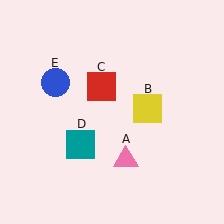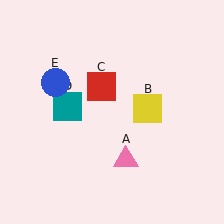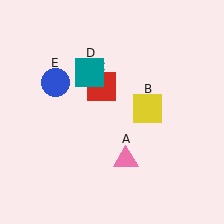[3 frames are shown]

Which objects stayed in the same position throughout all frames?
Pink triangle (object A) and yellow square (object B) and red square (object C) and blue circle (object E) remained stationary.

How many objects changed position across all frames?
1 object changed position: teal square (object D).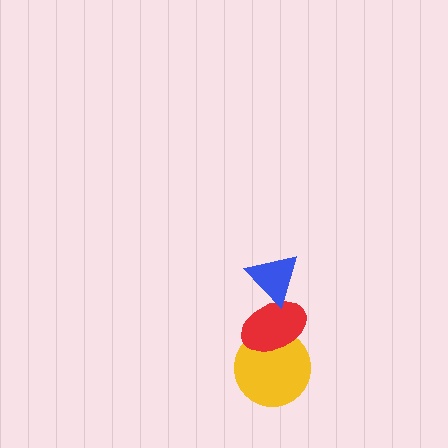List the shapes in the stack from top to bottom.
From top to bottom: the blue triangle, the red ellipse, the yellow circle.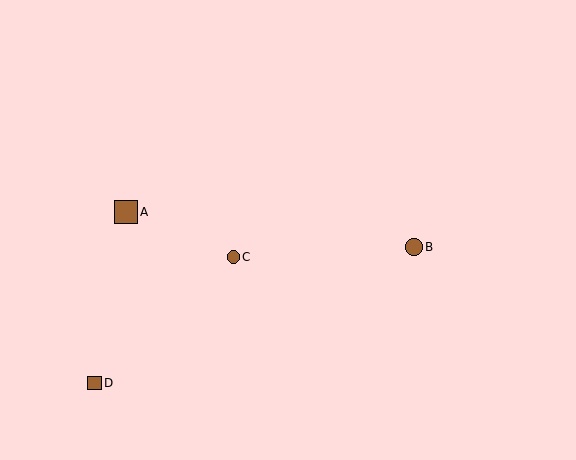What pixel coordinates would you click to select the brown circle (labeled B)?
Click at (414, 247) to select the brown circle B.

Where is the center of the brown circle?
The center of the brown circle is at (414, 247).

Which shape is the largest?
The brown square (labeled A) is the largest.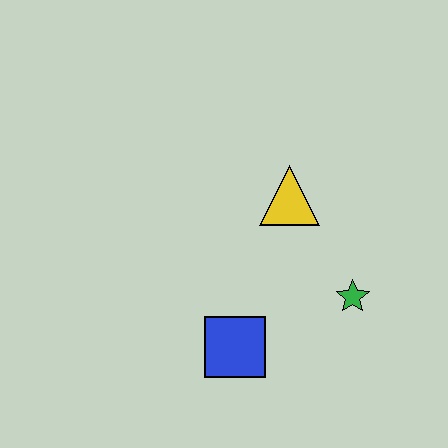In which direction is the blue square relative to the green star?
The blue square is to the left of the green star.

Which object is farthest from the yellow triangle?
The blue square is farthest from the yellow triangle.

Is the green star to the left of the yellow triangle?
No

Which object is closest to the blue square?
The green star is closest to the blue square.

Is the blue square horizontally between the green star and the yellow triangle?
No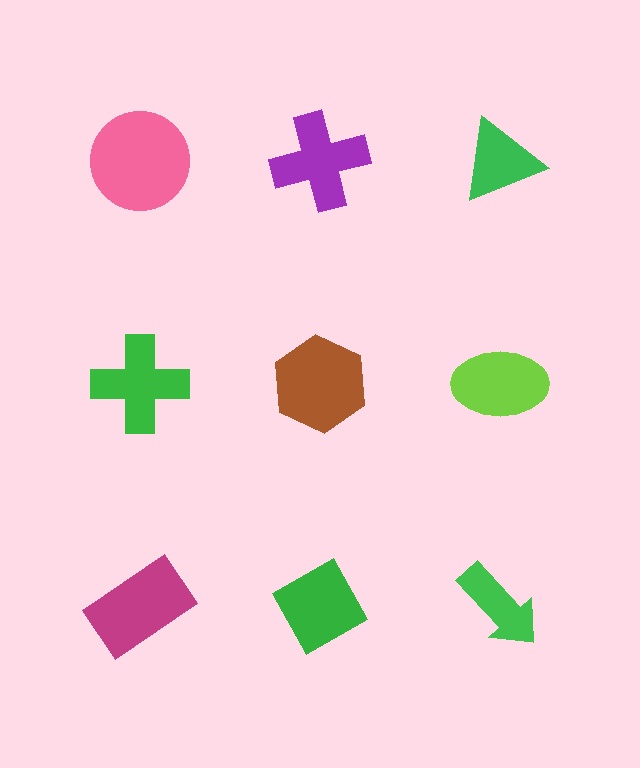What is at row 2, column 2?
A brown hexagon.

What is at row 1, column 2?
A purple cross.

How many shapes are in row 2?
3 shapes.